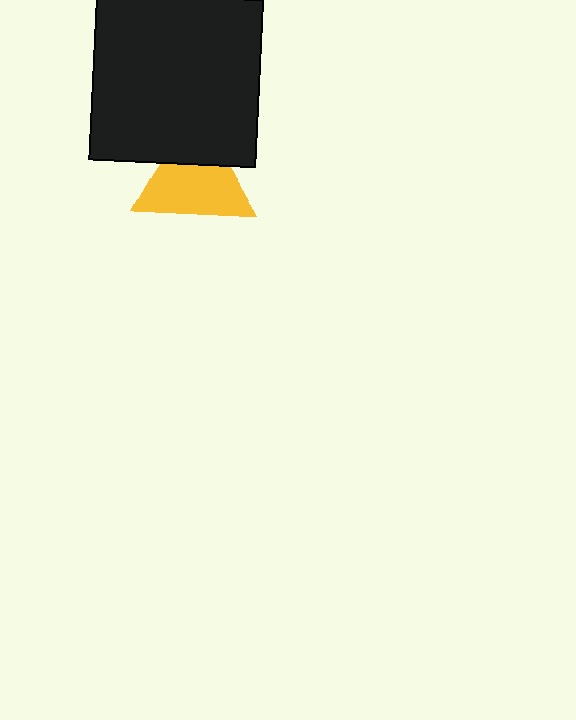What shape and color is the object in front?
The object in front is a black square.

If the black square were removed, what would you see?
You would see the complete yellow triangle.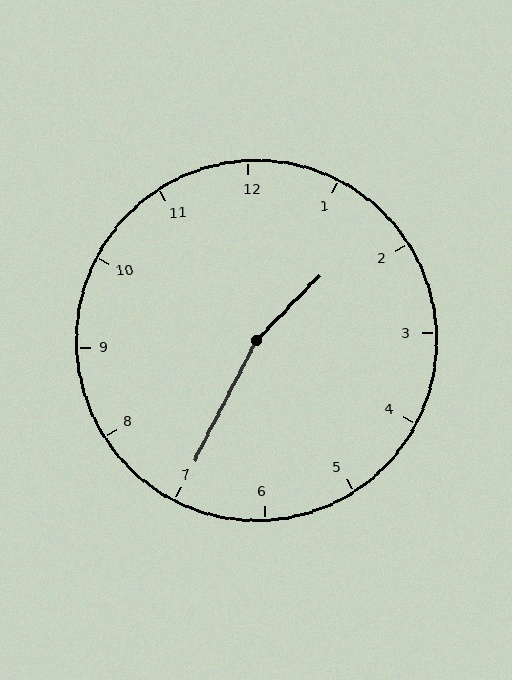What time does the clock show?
1:35.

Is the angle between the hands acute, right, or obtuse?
It is obtuse.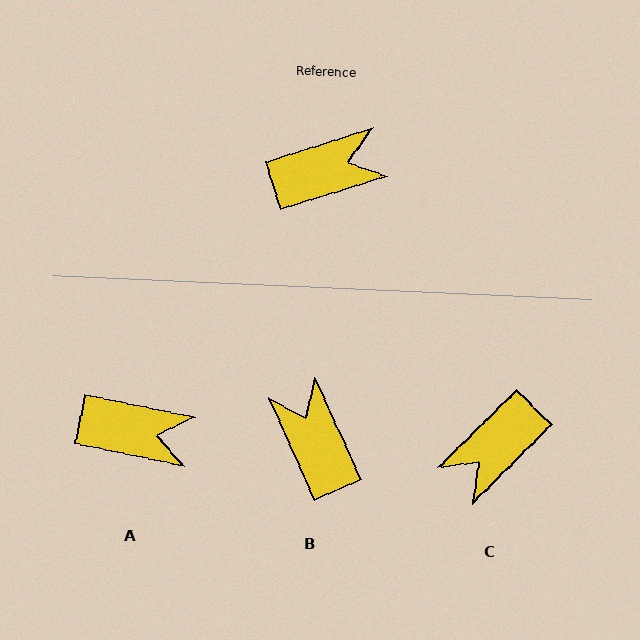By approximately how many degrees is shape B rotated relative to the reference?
Approximately 97 degrees counter-clockwise.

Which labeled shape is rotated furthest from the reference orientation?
C, about 153 degrees away.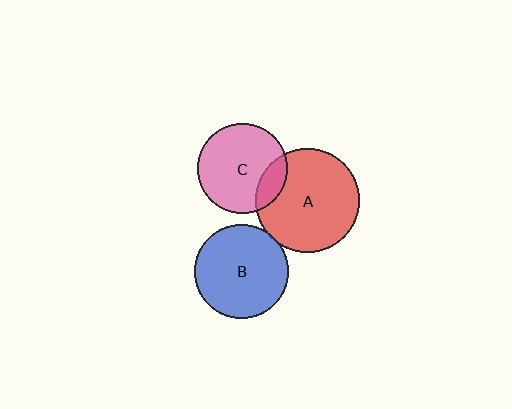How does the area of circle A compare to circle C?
Approximately 1.4 times.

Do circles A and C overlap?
Yes.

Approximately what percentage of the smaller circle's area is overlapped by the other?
Approximately 15%.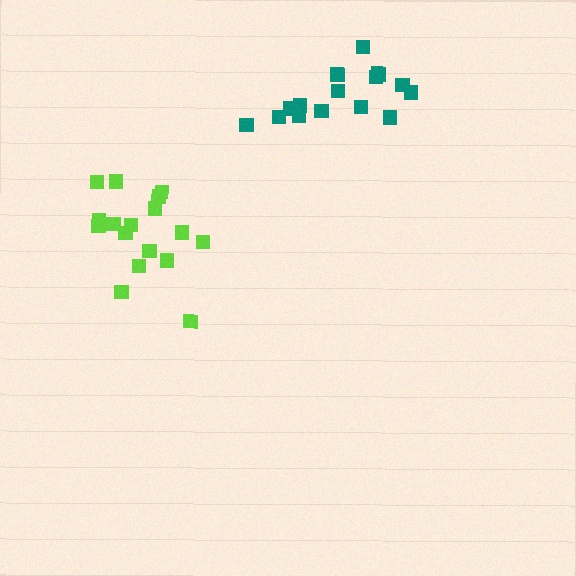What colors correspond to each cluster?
The clusters are colored: lime, teal.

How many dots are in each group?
Group 1: 17 dots, Group 2: 16 dots (33 total).